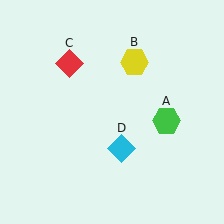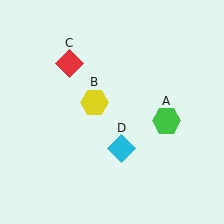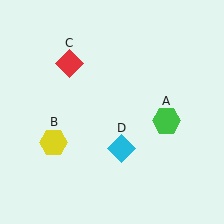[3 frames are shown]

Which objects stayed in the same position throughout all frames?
Green hexagon (object A) and red diamond (object C) and cyan diamond (object D) remained stationary.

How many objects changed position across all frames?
1 object changed position: yellow hexagon (object B).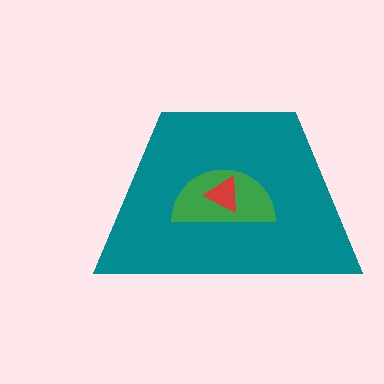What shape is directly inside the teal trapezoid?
The green semicircle.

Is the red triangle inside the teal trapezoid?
Yes.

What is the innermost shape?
The red triangle.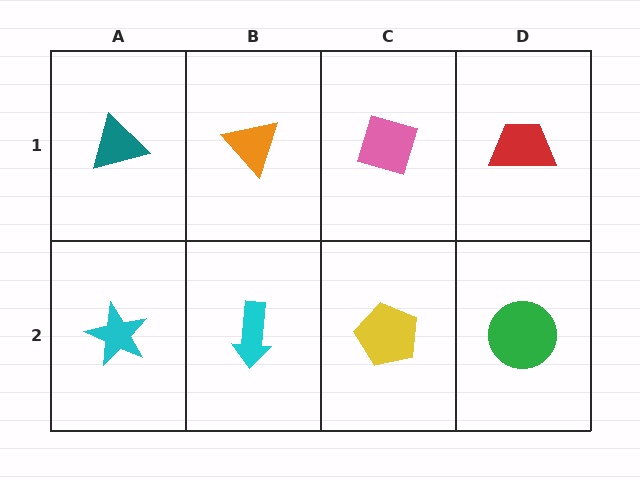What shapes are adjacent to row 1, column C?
A yellow pentagon (row 2, column C), an orange triangle (row 1, column B), a red trapezoid (row 1, column D).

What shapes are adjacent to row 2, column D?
A red trapezoid (row 1, column D), a yellow pentagon (row 2, column C).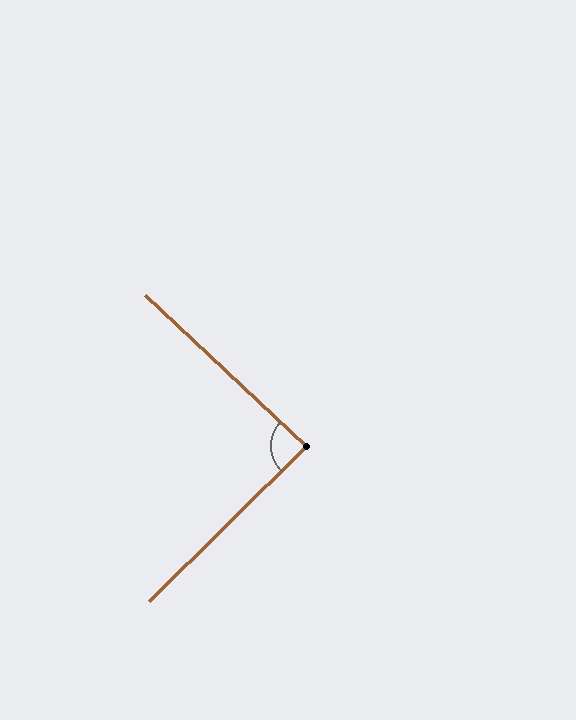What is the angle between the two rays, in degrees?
Approximately 88 degrees.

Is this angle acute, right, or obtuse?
It is approximately a right angle.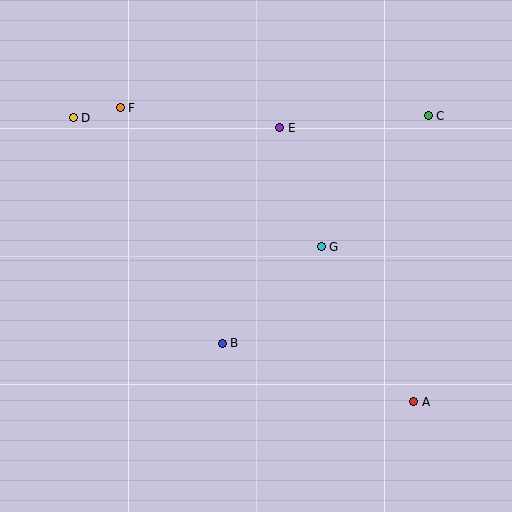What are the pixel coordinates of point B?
Point B is at (222, 343).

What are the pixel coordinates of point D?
Point D is at (73, 118).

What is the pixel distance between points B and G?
The distance between B and G is 138 pixels.